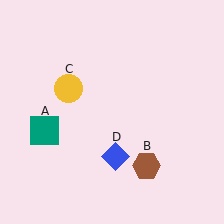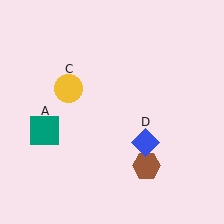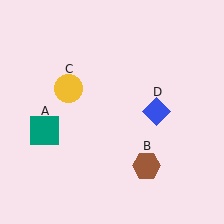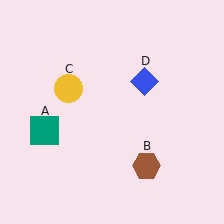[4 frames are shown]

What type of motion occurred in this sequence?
The blue diamond (object D) rotated counterclockwise around the center of the scene.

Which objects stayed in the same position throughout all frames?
Teal square (object A) and brown hexagon (object B) and yellow circle (object C) remained stationary.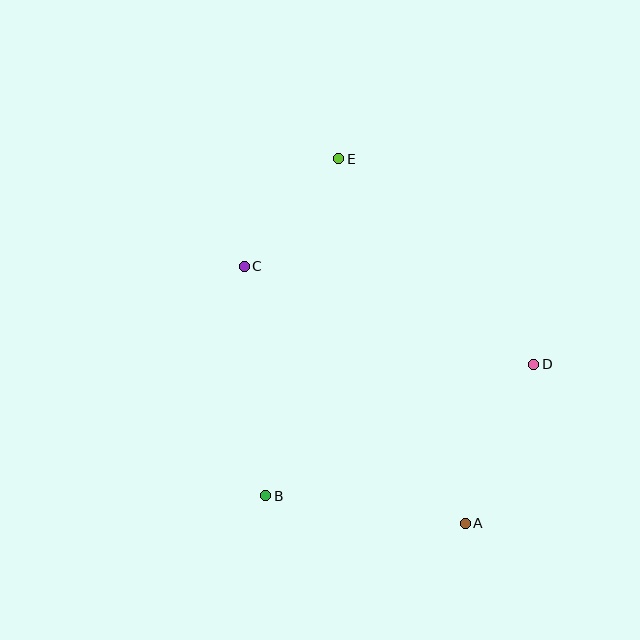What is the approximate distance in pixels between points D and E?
The distance between D and E is approximately 283 pixels.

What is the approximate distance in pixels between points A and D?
The distance between A and D is approximately 173 pixels.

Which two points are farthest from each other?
Points A and E are farthest from each other.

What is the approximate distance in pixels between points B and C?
The distance between B and C is approximately 231 pixels.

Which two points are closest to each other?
Points C and E are closest to each other.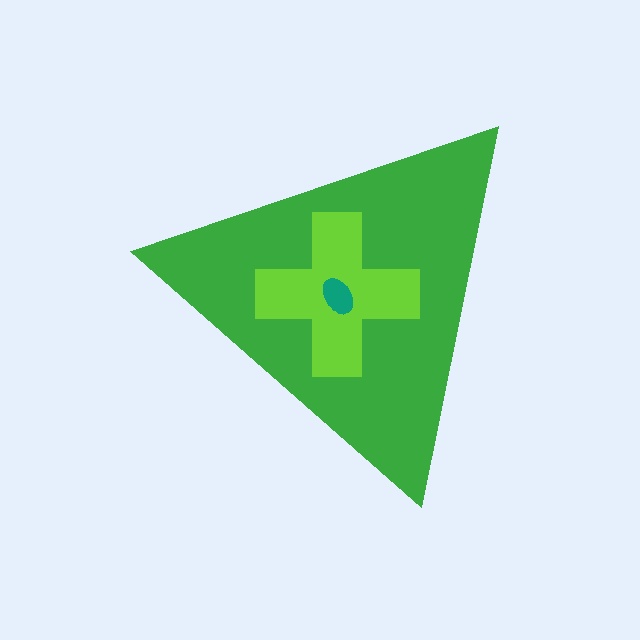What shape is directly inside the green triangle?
The lime cross.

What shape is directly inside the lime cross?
The teal ellipse.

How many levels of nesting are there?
3.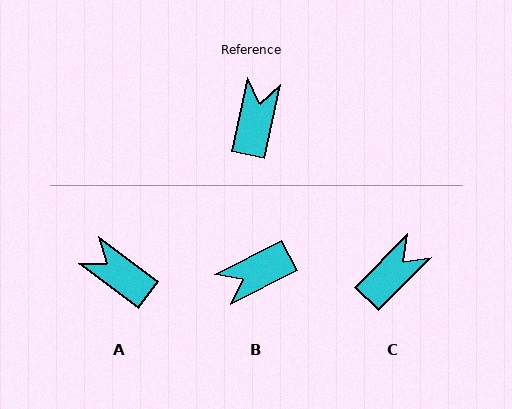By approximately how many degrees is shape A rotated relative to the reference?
Approximately 65 degrees counter-clockwise.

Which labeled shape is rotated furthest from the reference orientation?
B, about 129 degrees away.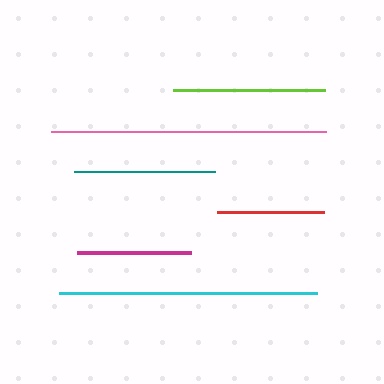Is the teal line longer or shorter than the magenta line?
The teal line is longer than the magenta line.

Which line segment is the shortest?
The red line is the shortest at approximately 107 pixels.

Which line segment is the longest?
The pink line is the longest at approximately 276 pixels.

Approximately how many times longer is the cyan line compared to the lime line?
The cyan line is approximately 1.7 times the length of the lime line.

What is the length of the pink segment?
The pink segment is approximately 276 pixels long.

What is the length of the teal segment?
The teal segment is approximately 140 pixels long.